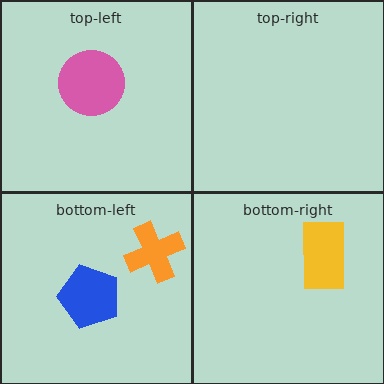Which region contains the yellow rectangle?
The bottom-right region.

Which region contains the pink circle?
The top-left region.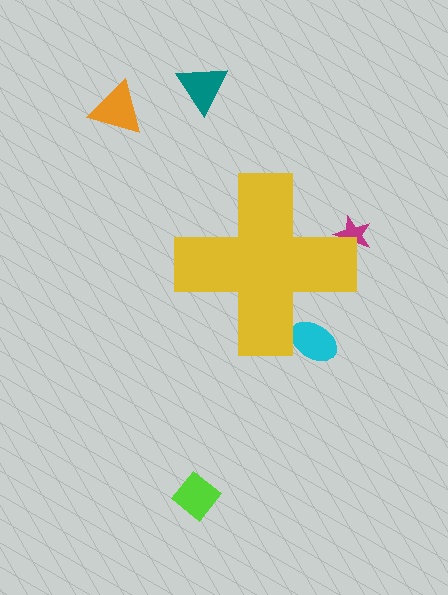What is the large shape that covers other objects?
A yellow cross.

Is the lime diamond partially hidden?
No, the lime diamond is fully visible.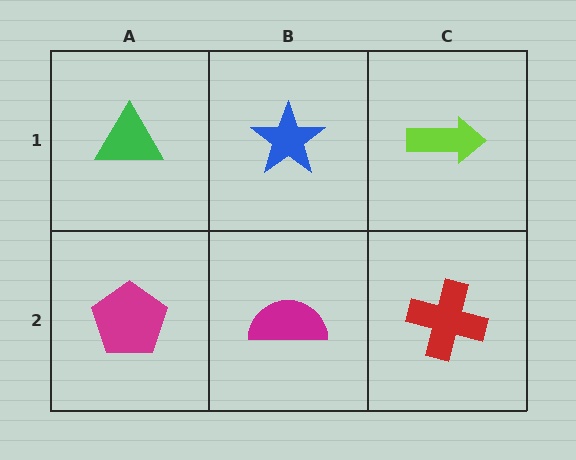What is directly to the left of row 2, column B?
A magenta pentagon.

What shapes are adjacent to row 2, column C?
A lime arrow (row 1, column C), a magenta semicircle (row 2, column B).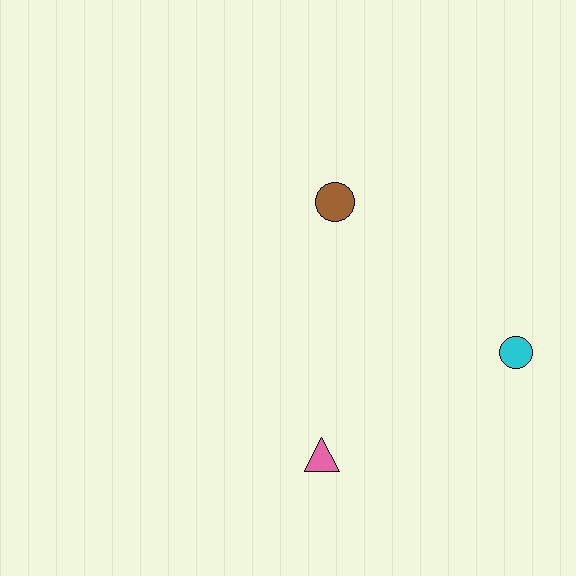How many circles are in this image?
There are 2 circles.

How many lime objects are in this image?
There are no lime objects.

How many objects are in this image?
There are 3 objects.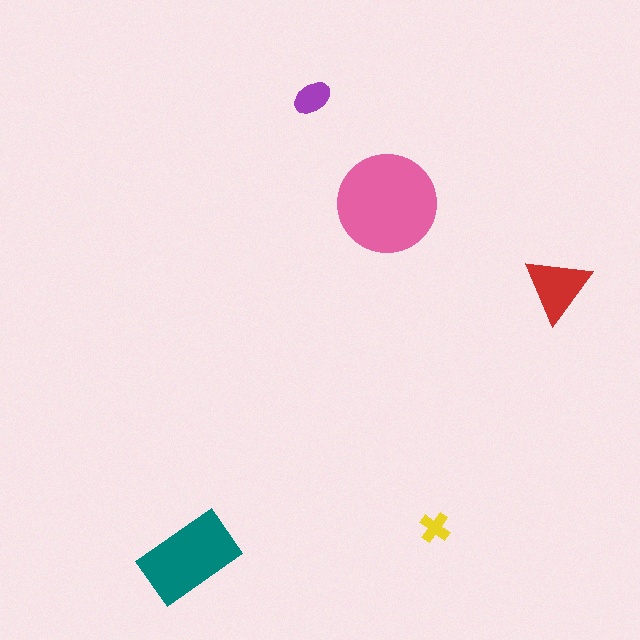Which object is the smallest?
The yellow cross.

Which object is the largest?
The pink circle.